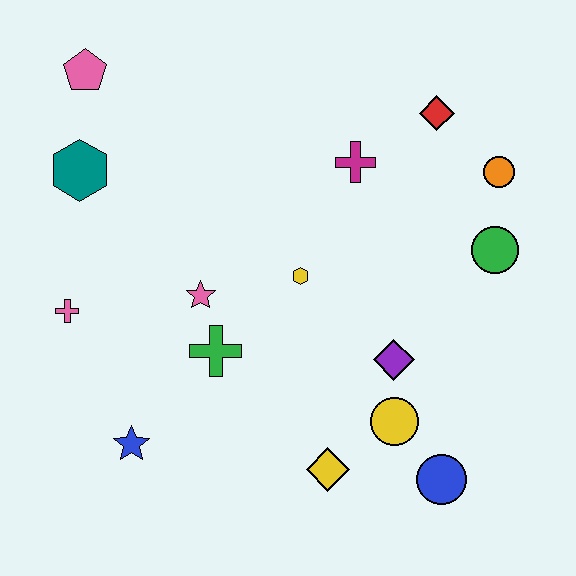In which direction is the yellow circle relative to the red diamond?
The yellow circle is below the red diamond.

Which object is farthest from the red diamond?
The blue star is farthest from the red diamond.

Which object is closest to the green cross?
The pink star is closest to the green cross.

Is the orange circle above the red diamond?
No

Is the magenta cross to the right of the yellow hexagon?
Yes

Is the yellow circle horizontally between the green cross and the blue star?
No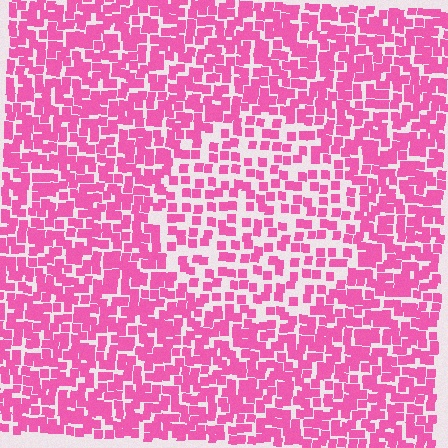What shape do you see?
I see a circle.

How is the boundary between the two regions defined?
The boundary is defined by a change in element density (approximately 1.8x ratio). All elements are the same color, size, and shape.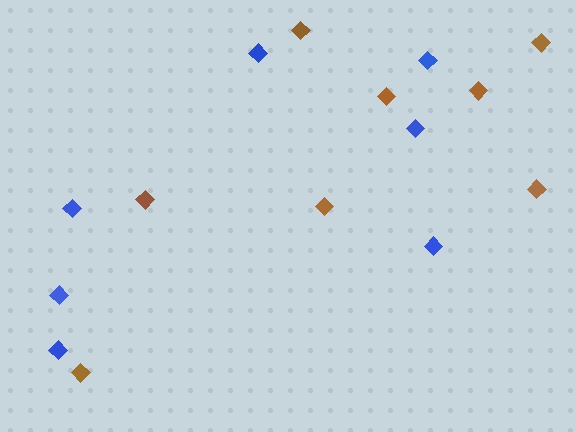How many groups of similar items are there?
There are 2 groups: one group of brown diamonds (8) and one group of blue diamonds (7).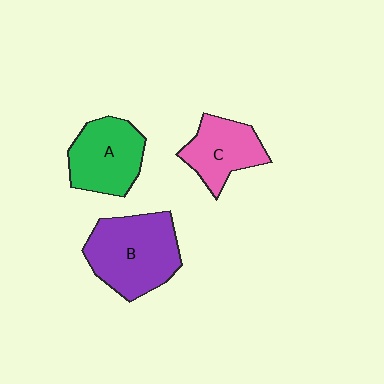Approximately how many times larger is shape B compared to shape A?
Approximately 1.3 times.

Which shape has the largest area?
Shape B (purple).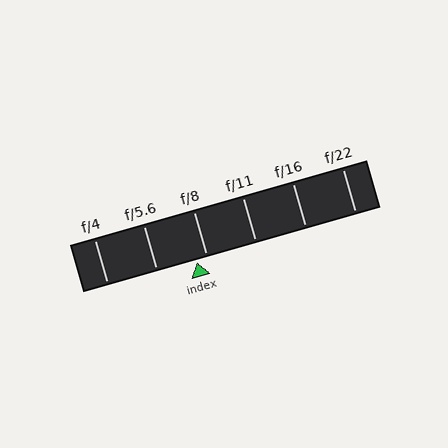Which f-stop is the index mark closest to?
The index mark is closest to f/8.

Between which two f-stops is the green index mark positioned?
The index mark is between f/5.6 and f/8.